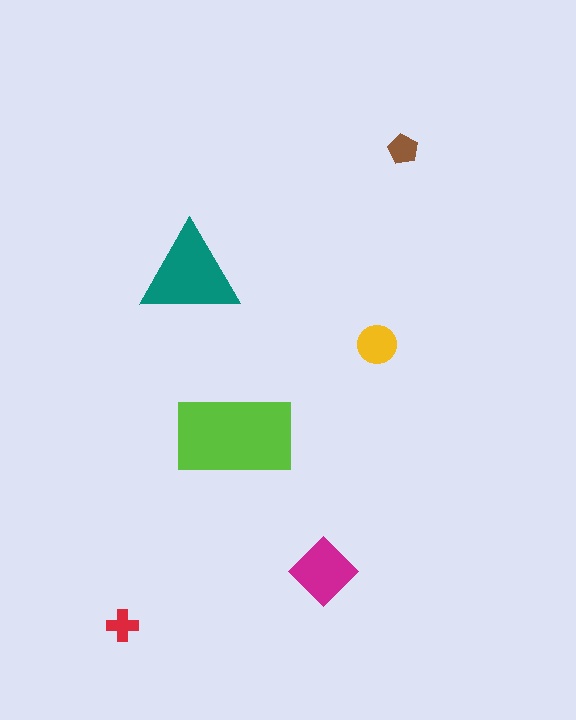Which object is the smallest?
The red cross.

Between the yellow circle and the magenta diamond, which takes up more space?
The magenta diamond.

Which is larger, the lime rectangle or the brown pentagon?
The lime rectangle.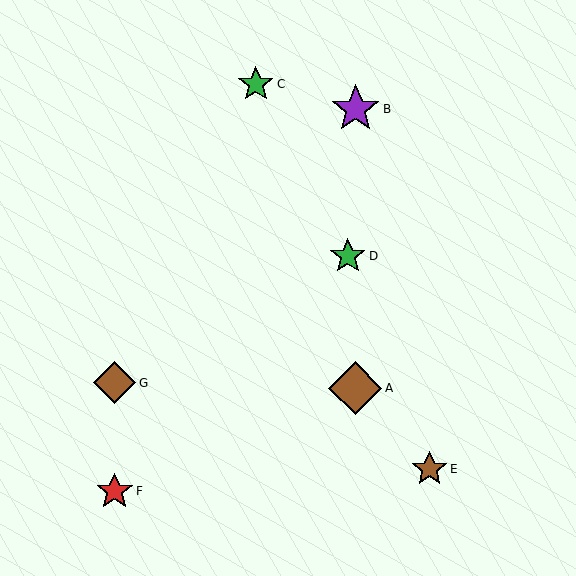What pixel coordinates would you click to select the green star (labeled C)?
Click at (256, 84) to select the green star C.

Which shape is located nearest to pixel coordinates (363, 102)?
The purple star (labeled B) at (356, 109) is nearest to that location.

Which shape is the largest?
The brown diamond (labeled A) is the largest.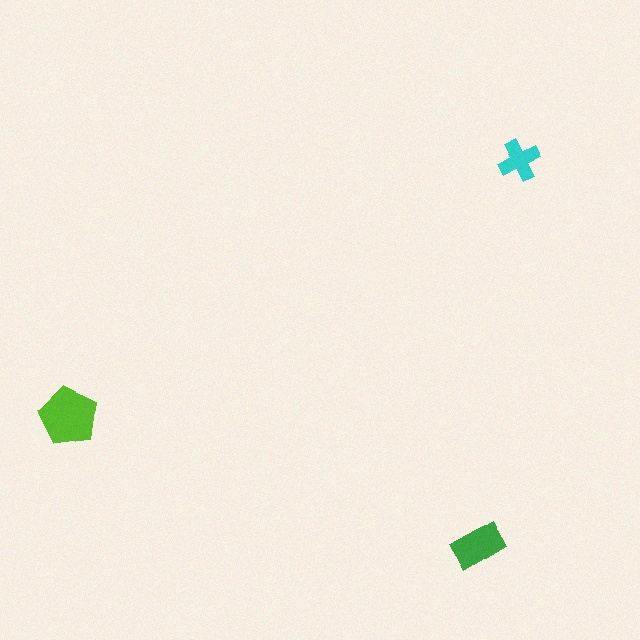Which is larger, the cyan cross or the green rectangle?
The green rectangle.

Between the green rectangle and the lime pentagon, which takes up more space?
The lime pentagon.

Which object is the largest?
The lime pentagon.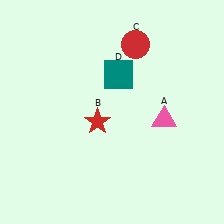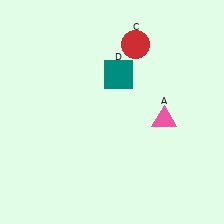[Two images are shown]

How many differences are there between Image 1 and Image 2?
There is 1 difference between the two images.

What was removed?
The red star (B) was removed in Image 2.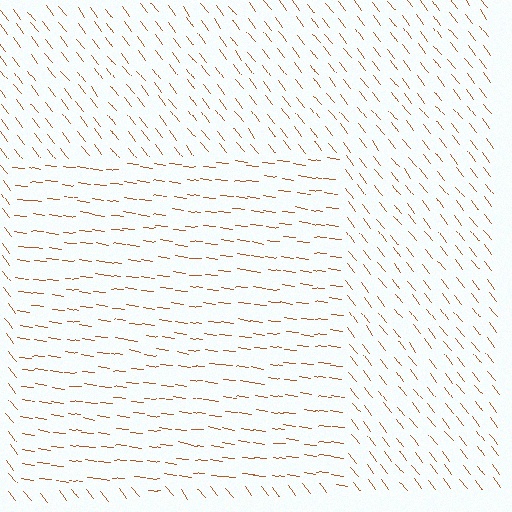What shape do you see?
I see a rectangle.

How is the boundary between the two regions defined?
The boundary is defined purely by a change in line orientation (approximately 45 degrees difference). All lines are the same color and thickness.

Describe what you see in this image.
The image is filled with small brown line segments. A rectangle region in the image has lines oriented differently from the surrounding lines, creating a visible texture boundary.